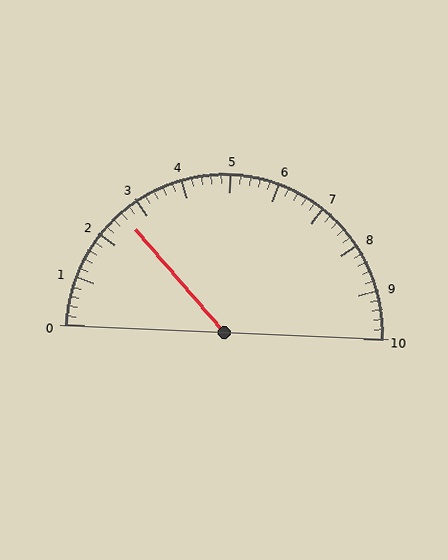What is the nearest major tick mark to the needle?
The nearest major tick mark is 3.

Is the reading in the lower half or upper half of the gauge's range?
The reading is in the lower half of the range (0 to 10).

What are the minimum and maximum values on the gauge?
The gauge ranges from 0 to 10.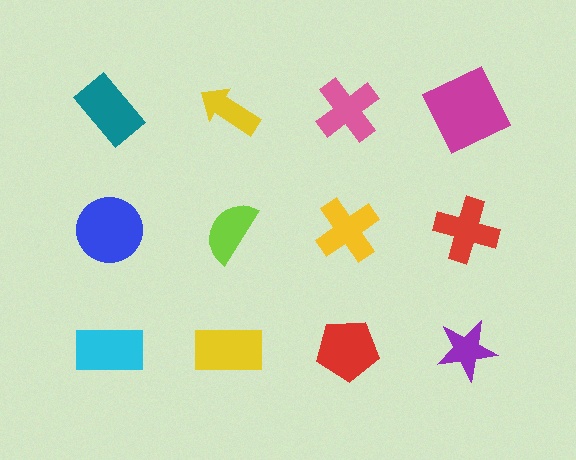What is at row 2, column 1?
A blue circle.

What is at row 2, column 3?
A yellow cross.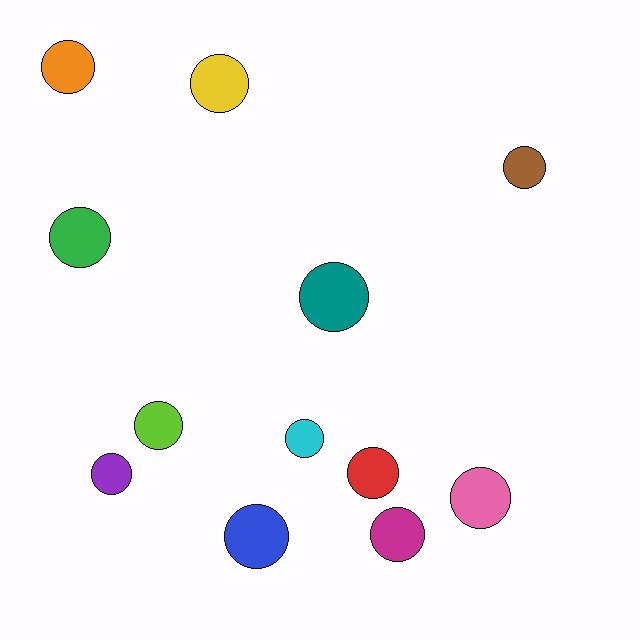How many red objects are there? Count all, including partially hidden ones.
There is 1 red object.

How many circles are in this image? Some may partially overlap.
There are 12 circles.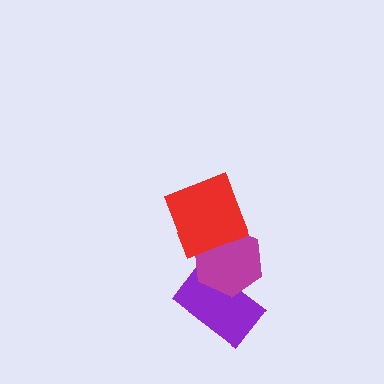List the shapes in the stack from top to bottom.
From top to bottom: the red square, the magenta hexagon, the purple rectangle.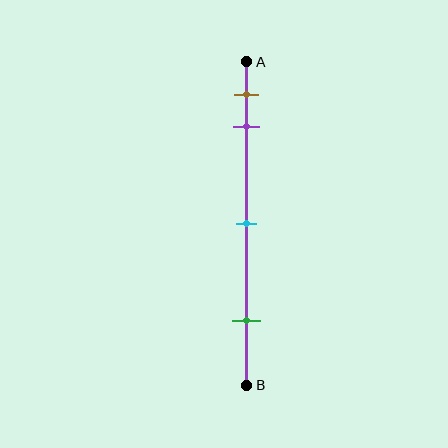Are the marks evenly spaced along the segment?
No, the marks are not evenly spaced.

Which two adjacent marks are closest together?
The brown and purple marks are the closest adjacent pair.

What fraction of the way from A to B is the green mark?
The green mark is approximately 80% (0.8) of the way from A to B.